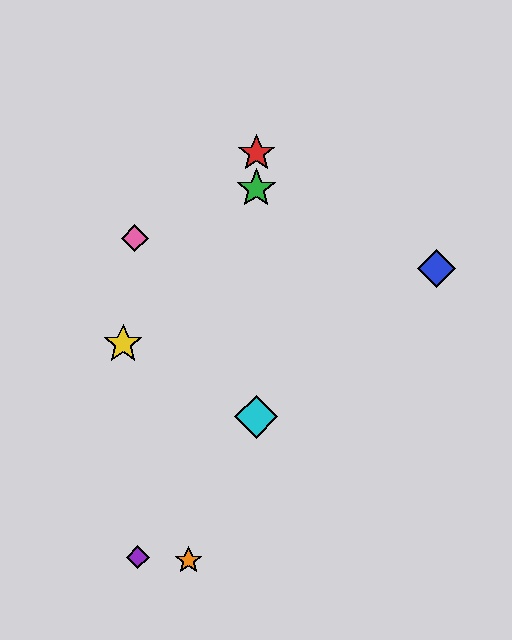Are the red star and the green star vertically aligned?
Yes, both are at x≈256.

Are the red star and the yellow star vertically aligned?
No, the red star is at x≈256 and the yellow star is at x≈123.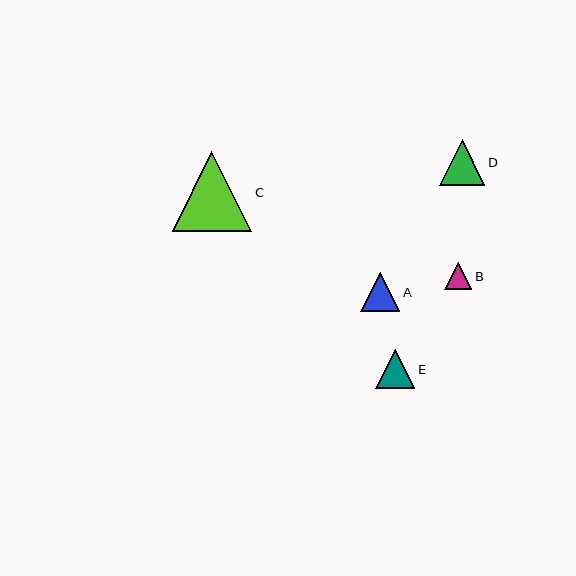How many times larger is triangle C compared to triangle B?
Triangle C is approximately 2.9 times the size of triangle B.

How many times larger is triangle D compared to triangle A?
Triangle D is approximately 1.1 times the size of triangle A.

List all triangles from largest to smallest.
From largest to smallest: C, D, A, E, B.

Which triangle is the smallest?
Triangle B is the smallest with a size of approximately 27 pixels.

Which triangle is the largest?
Triangle C is the largest with a size of approximately 80 pixels.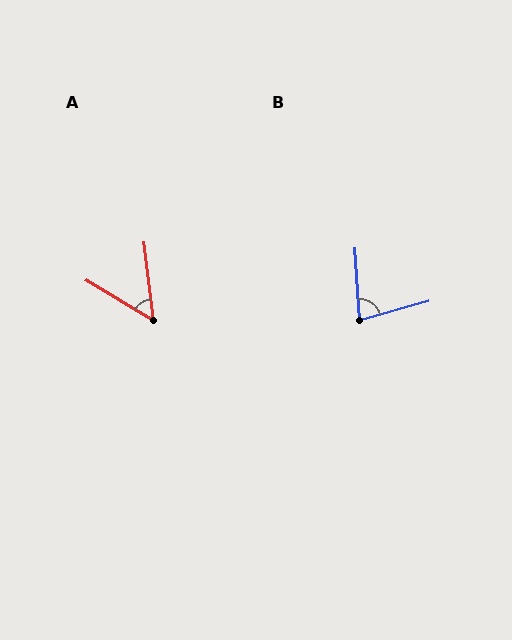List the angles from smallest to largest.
A (52°), B (78°).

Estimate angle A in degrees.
Approximately 52 degrees.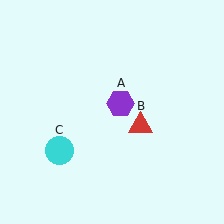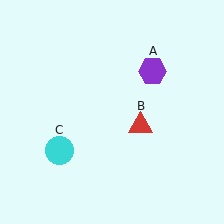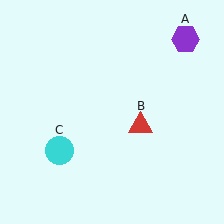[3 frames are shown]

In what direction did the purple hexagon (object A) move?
The purple hexagon (object A) moved up and to the right.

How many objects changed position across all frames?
1 object changed position: purple hexagon (object A).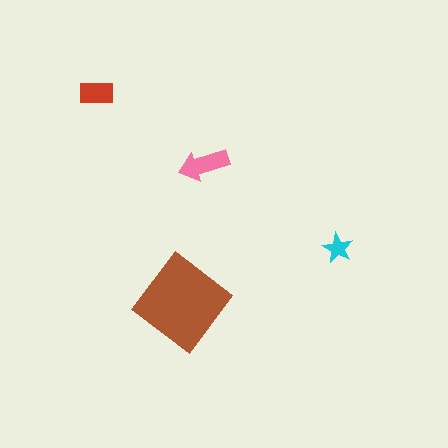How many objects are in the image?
There are 4 objects in the image.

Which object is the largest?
The brown diamond.